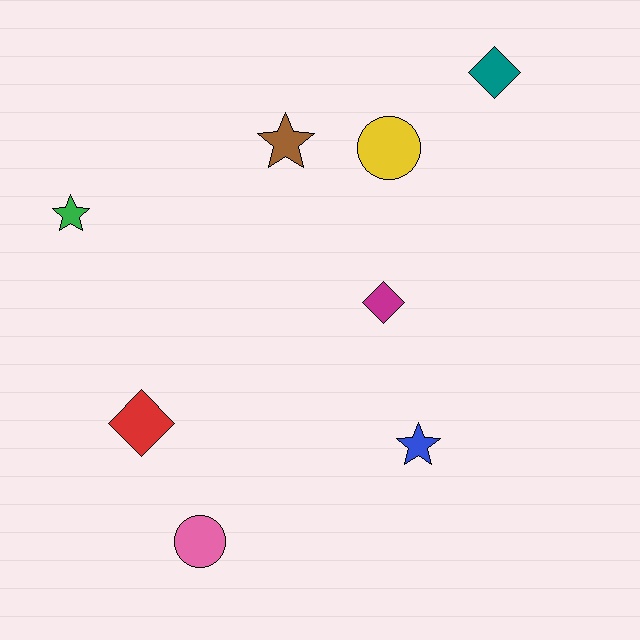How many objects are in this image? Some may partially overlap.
There are 8 objects.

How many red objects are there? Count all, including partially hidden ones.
There is 1 red object.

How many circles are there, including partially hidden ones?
There are 2 circles.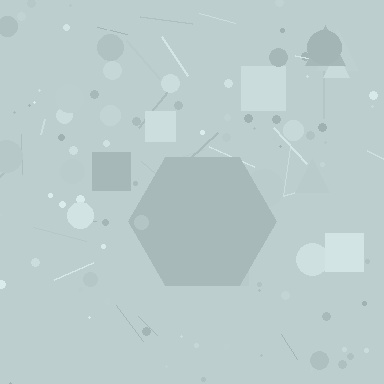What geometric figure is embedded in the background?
A hexagon is embedded in the background.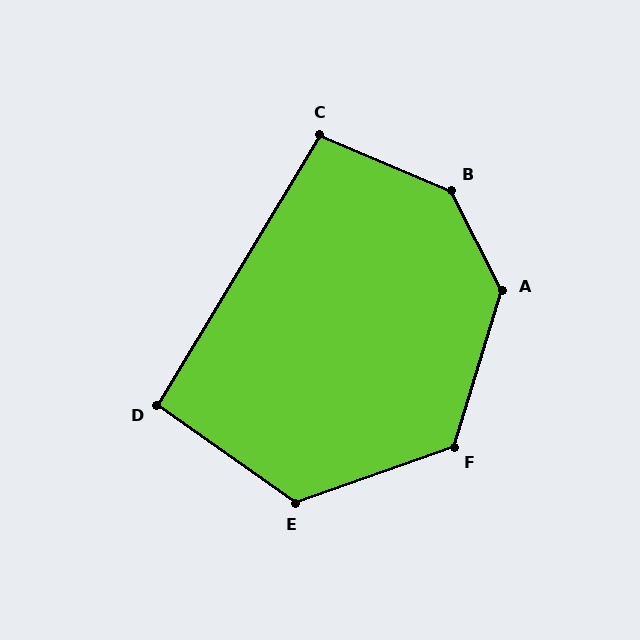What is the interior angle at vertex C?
Approximately 98 degrees (obtuse).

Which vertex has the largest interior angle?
B, at approximately 140 degrees.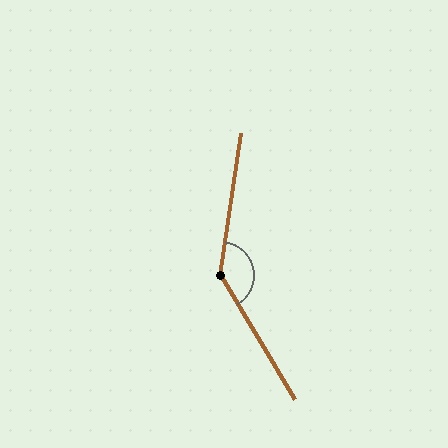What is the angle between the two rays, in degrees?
Approximately 141 degrees.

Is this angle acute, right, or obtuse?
It is obtuse.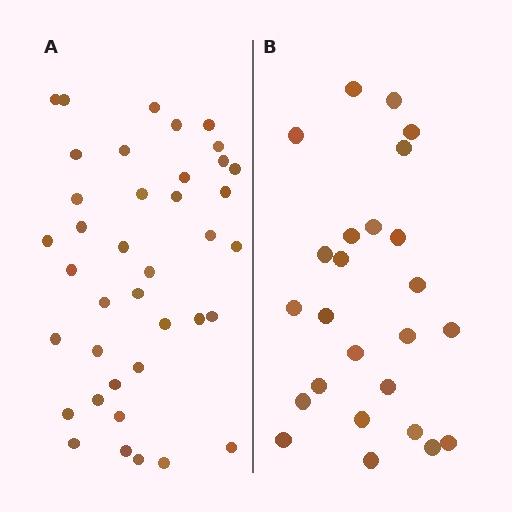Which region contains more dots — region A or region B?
Region A (the left region) has more dots.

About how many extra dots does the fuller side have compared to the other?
Region A has approximately 15 more dots than region B.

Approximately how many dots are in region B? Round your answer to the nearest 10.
About 20 dots. (The exact count is 25, which rounds to 20.)